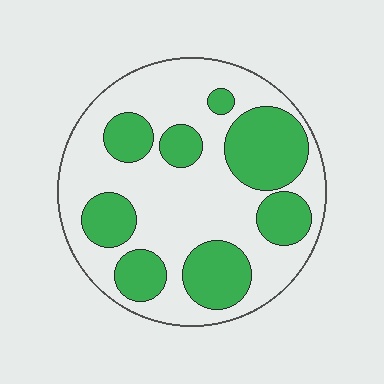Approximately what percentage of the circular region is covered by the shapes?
Approximately 35%.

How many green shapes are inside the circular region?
8.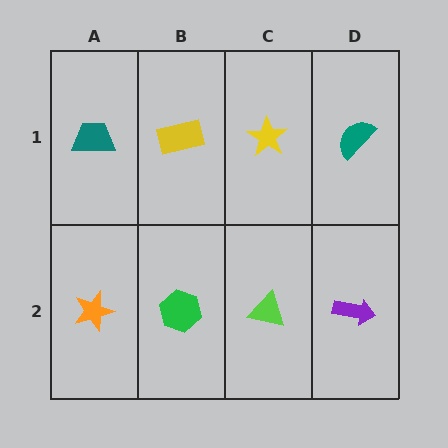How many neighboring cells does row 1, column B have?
3.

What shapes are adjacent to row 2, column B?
A yellow rectangle (row 1, column B), an orange star (row 2, column A), a lime triangle (row 2, column C).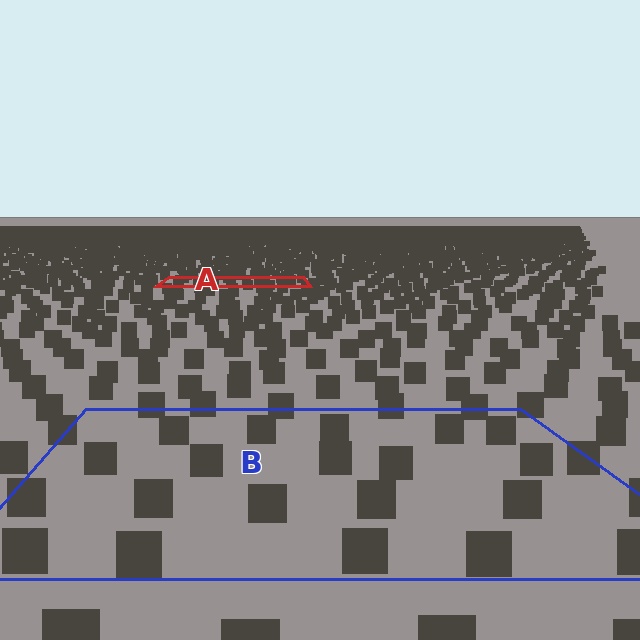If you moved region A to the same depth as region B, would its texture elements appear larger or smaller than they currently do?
They would appear larger. At a closer depth, the same texture elements are projected at a bigger on-screen size.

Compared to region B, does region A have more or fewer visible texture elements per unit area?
Region A has more texture elements per unit area — they are packed more densely because it is farther away.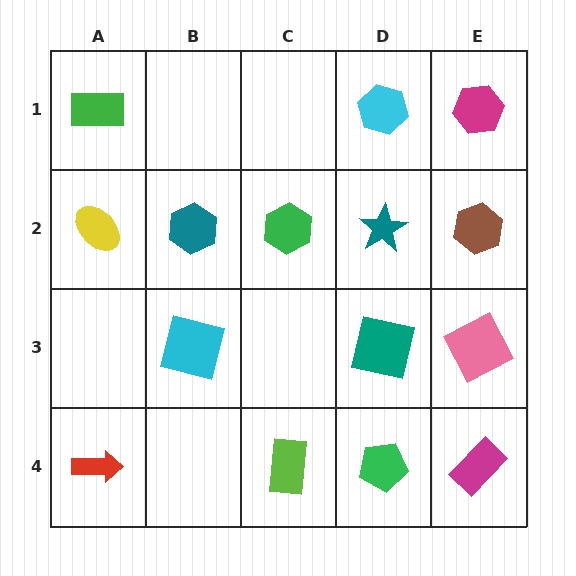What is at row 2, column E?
A brown hexagon.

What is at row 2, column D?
A teal star.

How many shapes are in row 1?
3 shapes.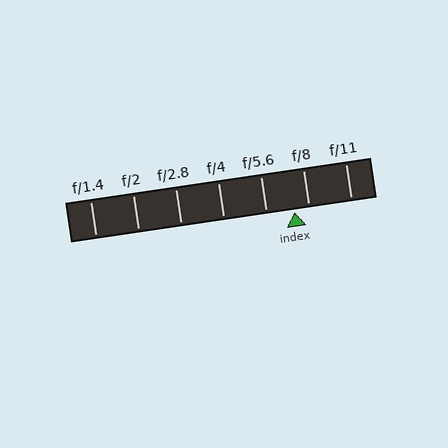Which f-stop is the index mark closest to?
The index mark is closest to f/8.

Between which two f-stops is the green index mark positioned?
The index mark is between f/5.6 and f/8.